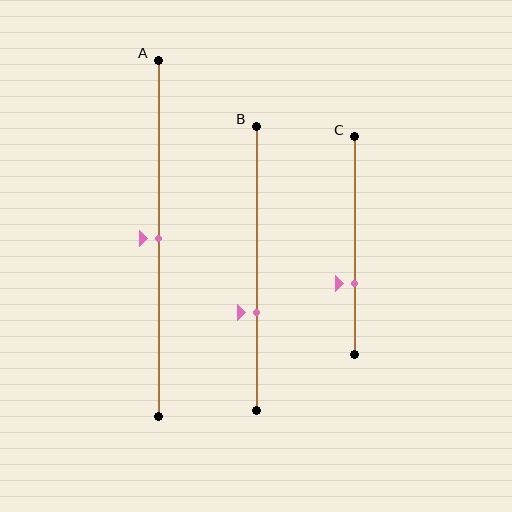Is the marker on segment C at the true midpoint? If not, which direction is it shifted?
No, the marker on segment C is shifted downward by about 17% of the segment length.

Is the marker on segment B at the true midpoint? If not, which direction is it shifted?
No, the marker on segment B is shifted downward by about 16% of the segment length.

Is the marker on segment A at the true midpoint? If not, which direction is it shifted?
Yes, the marker on segment A is at the true midpoint.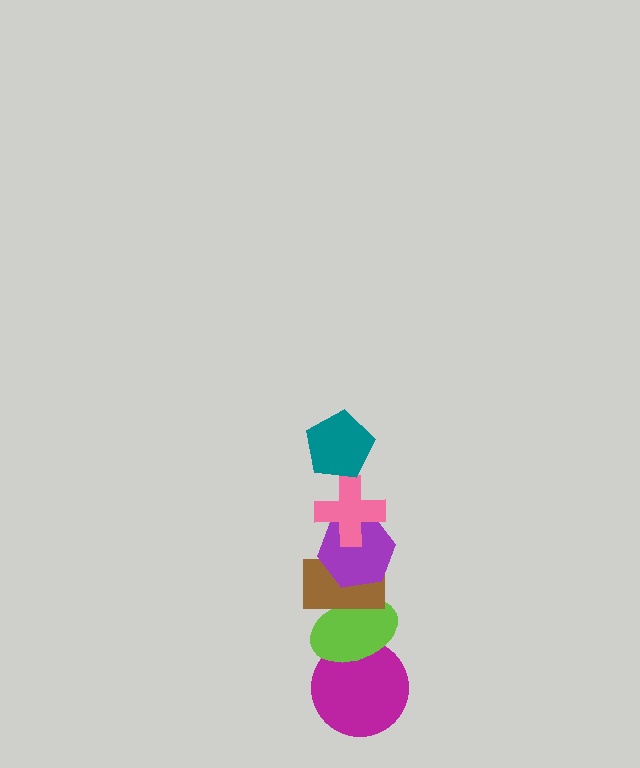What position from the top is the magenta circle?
The magenta circle is 6th from the top.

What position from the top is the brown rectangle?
The brown rectangle is 4th from the top.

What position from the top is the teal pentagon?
The teal pentagon is 1st from the top.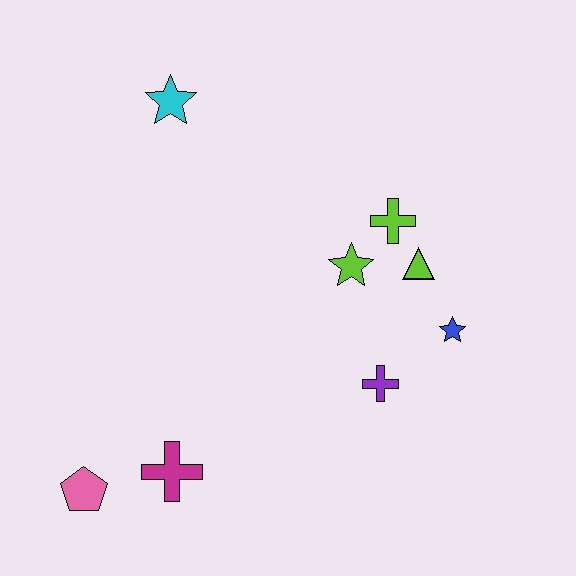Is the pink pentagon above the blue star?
No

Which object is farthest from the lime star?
The pink pentagon is farthest from the lime star.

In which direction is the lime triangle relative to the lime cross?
The lime triangle is below the lime cross.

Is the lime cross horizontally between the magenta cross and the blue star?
Yes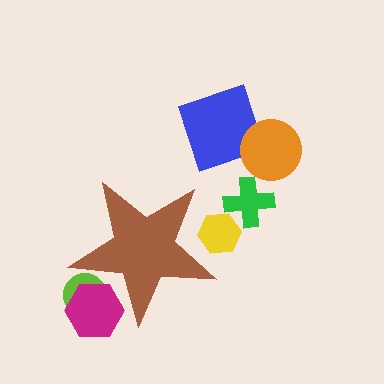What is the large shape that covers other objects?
A brown star.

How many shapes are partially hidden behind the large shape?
3 shapes are partially hidden.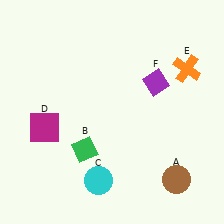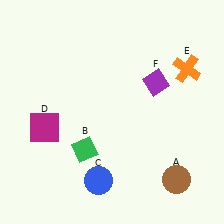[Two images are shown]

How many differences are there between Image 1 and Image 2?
There is 1 difference between the two images.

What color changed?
The circle (C) changed from cyan in Image 1 to blue in Image 2.